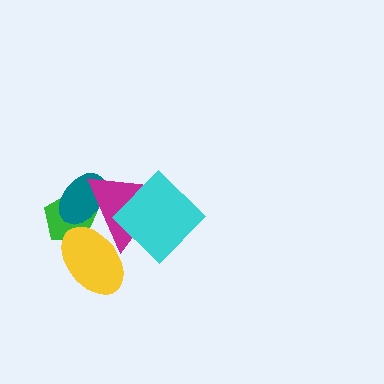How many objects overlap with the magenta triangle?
4 objects overlap with the magenta triangle.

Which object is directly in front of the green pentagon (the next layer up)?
The teal ellipse is directly in front of the green pentagon.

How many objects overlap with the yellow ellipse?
2 objects overlap with the yellow ellipse.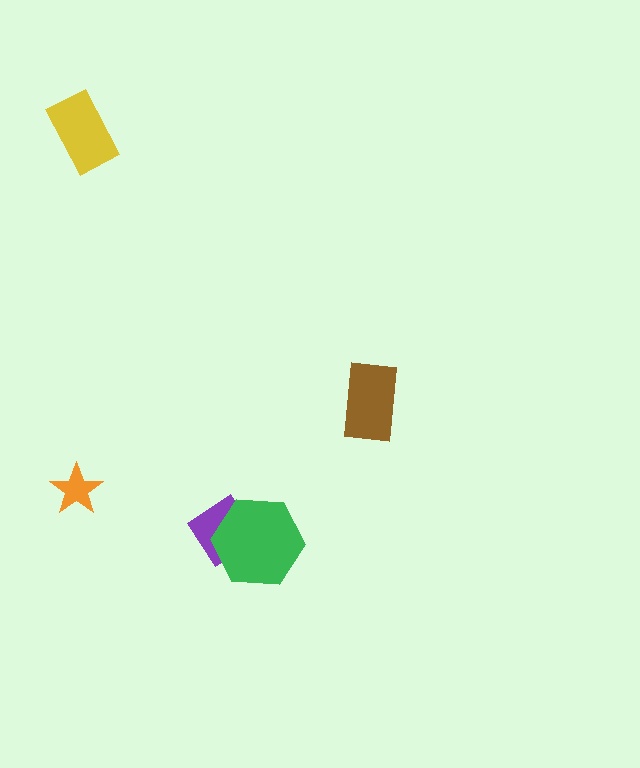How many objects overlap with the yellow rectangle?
0 objects overlap with the yellow rectangle.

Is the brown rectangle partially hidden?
No, no other shape covers it.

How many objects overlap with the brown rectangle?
0 objects overlap with the brown rectangle.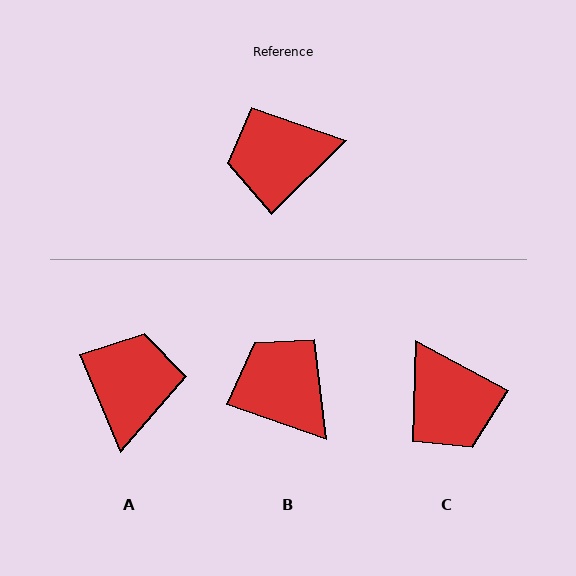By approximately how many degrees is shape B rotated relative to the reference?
Approximately 64 degrees clockwise.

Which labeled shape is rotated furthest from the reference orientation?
A, about 112 degrees away.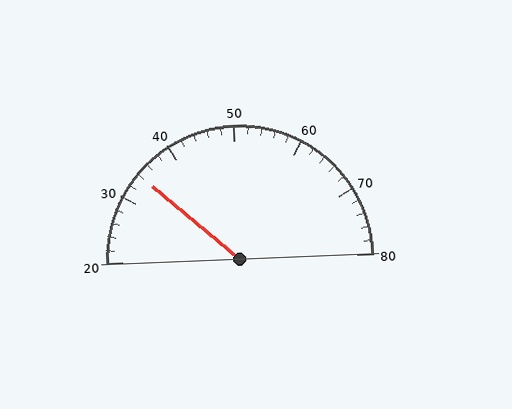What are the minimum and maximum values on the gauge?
The gauge ranges from 20 to 80.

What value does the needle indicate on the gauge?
The needle indicates approximately 34.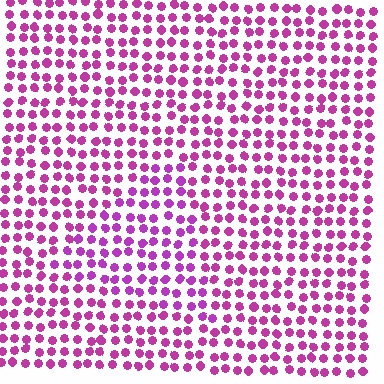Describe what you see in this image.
The image is filled with small magenta elements in a uniform arrangement. A triangle-shaped region is visible where the elements are tinted to a slightly different hue, forming a subtle color boundary.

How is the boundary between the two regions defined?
The boundary is defined purely by a slight shift in hue (about 17 degrees). Spacing, size, and orientation are identical on both sides.